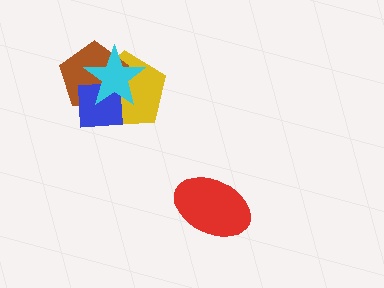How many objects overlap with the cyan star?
3 objects overlap with the cyan star.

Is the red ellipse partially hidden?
No, no other shape covers it.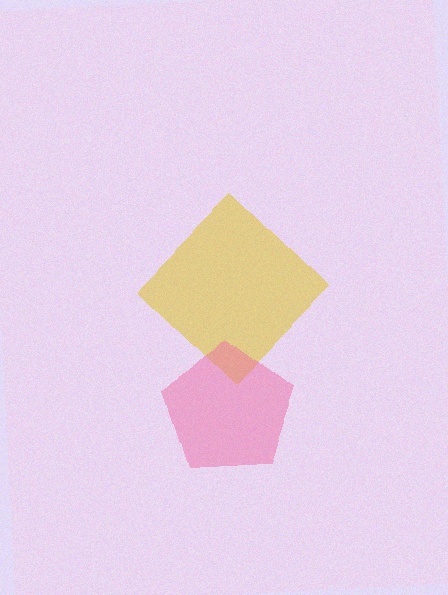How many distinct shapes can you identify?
There are 2 distinct shapes: a yellow diamond, a pink pentagon.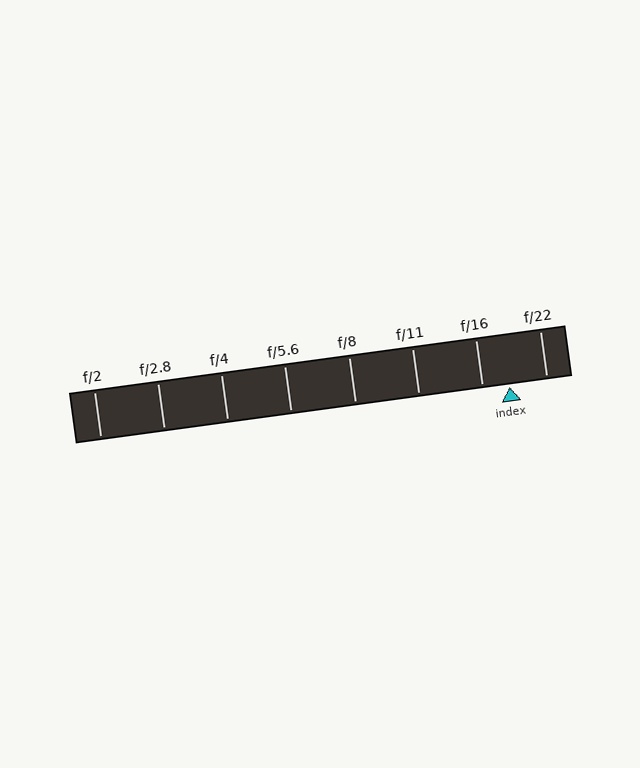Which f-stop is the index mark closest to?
The index mark is closest to f/16.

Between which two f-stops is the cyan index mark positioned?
The index mark is between f/16 and f/22.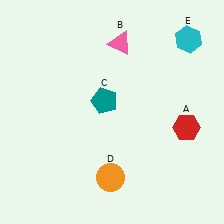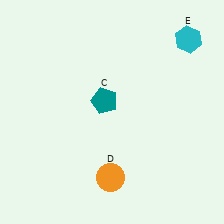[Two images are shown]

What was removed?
The pink triangle (B), the red hexagon (A) were removed in Image 2.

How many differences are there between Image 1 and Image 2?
There are 2 differences between the two images.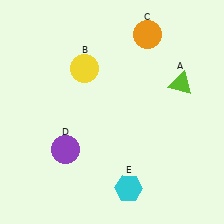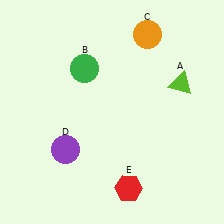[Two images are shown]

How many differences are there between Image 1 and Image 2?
There are 2 differences between the two images.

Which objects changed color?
B changed from yellow to green. E changed from cyan to red.